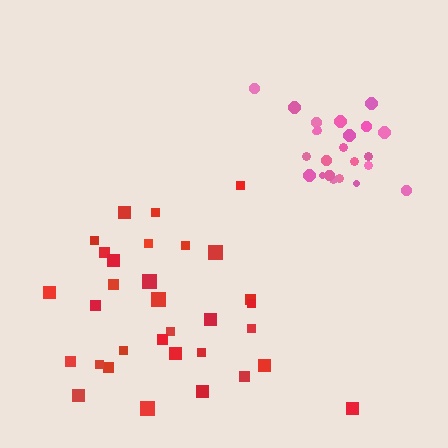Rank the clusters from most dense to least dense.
pink, red.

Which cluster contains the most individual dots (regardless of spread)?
Red (32).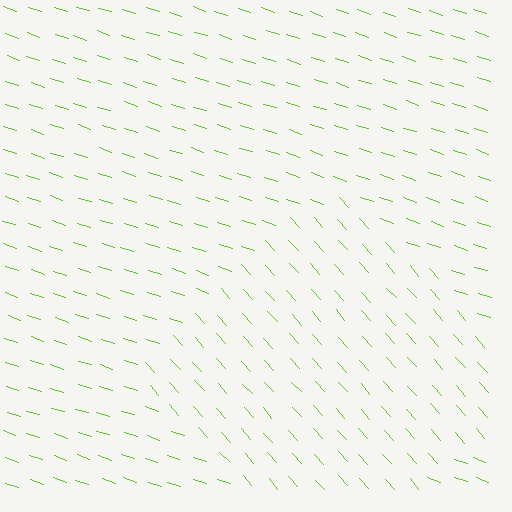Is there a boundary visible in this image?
Yes, there is a texture boundary formed by a change in line orientation.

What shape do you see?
I see a diamond.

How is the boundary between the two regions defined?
The boundary is defined purely by a change in line orientation (approximately 30 degrees difference). All lines are the same color and thickness.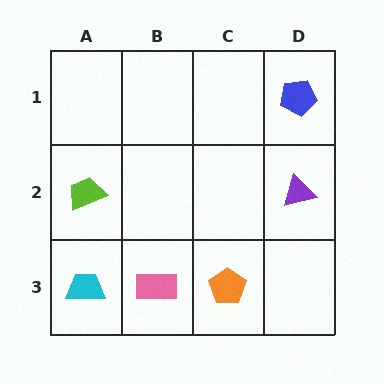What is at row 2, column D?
A purple triangle.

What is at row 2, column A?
A lime trapezoid.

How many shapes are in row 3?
3 shapes.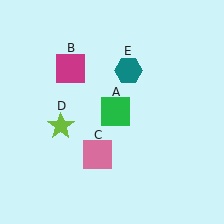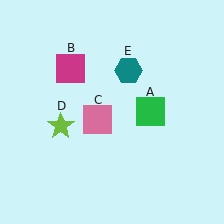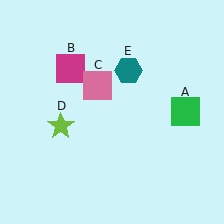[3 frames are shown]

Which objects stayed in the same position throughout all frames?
Magenta square (object B) and lime star (object D) and teal hexagon (object E) remained stationary.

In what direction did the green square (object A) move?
The green square (object A) moved right.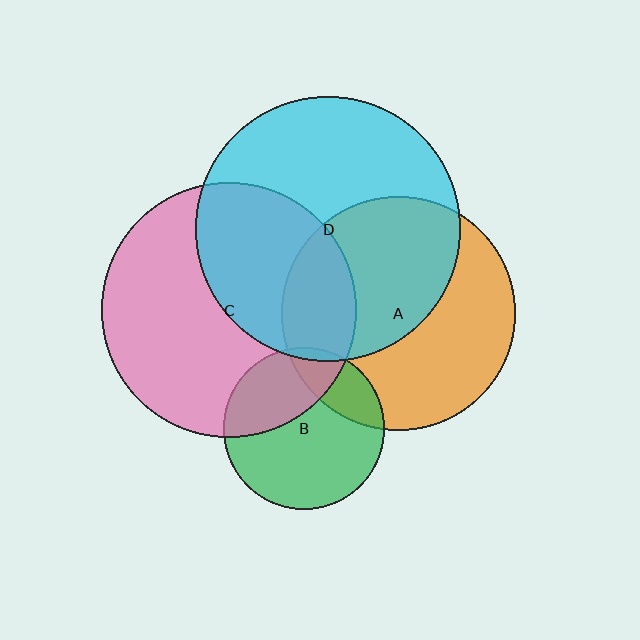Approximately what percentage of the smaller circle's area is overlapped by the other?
Approximately 40%.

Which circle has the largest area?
Circle D (cyan).